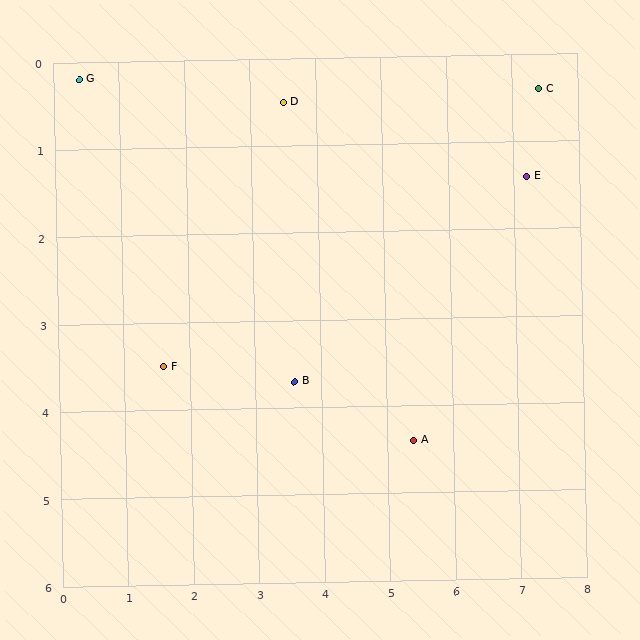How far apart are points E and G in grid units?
Points E and G are about 6.9 grid units apart.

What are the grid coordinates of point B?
Point B is at approximately (3.6, 3.7).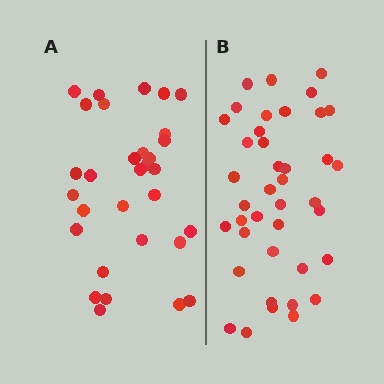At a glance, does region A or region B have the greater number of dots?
Region B (the right region) has more dots.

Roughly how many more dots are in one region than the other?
Region B has roughly 8 or so more dots than region A.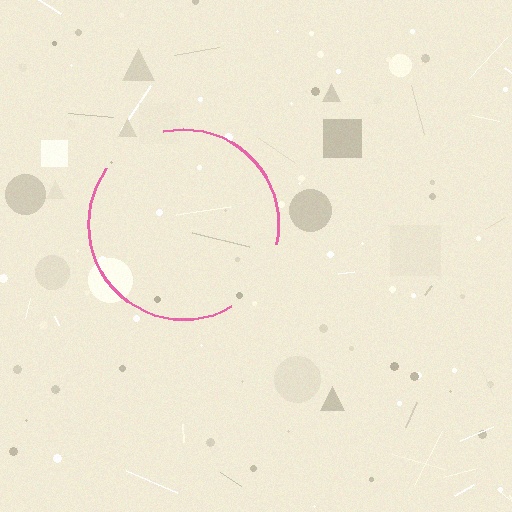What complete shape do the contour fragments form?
The contour fragments form a circle.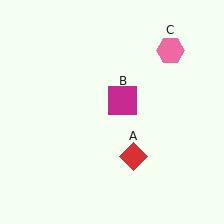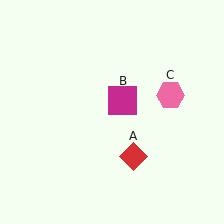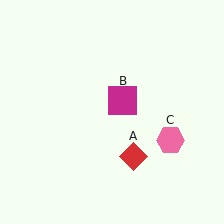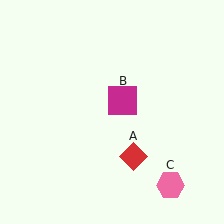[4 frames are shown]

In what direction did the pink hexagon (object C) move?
The pink hexagon (object C) moved down.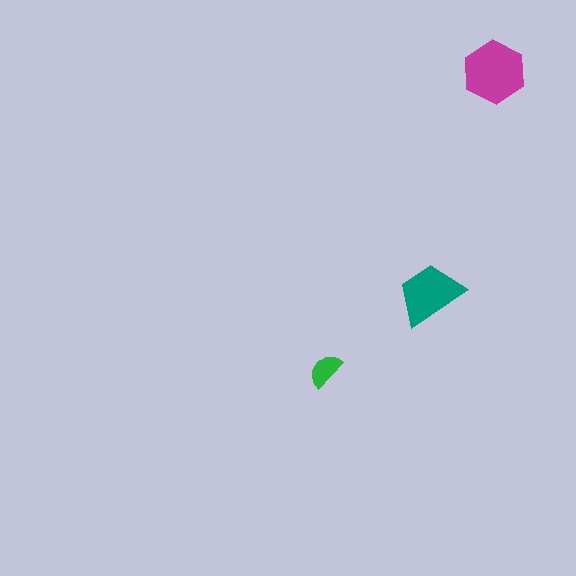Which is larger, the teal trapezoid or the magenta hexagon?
The magenta hexagon.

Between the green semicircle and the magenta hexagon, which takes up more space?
The magenta hexagon.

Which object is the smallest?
The green semicircle.